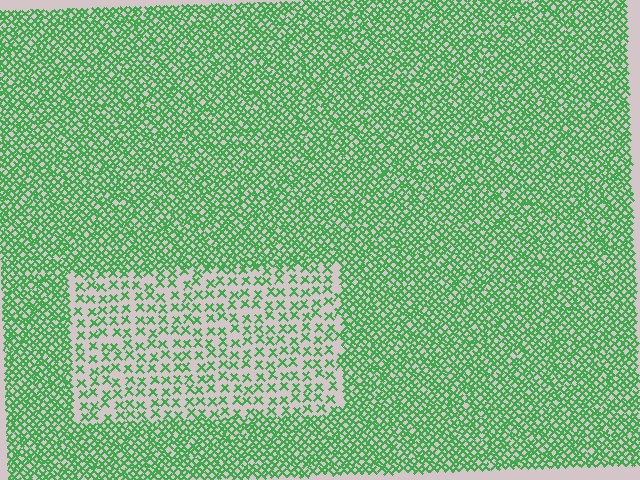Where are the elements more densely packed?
The elements are more densely packed outside the rectangle boundary.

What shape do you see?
I see a rectangle.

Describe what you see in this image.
The image contains small green elements arranged at two different densities. A rectangle-shaped region is visible where the elements are less densely packed than the surrounding area.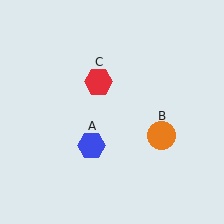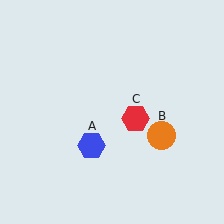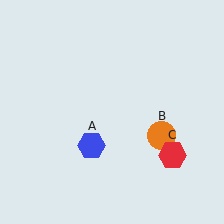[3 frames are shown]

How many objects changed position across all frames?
1 object changed position: red hexagon (object C).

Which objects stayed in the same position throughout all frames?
Blue hexagon (object A) and orange circle (object B) remained stationary.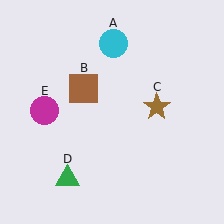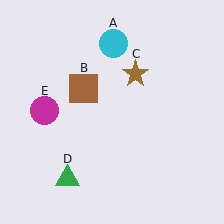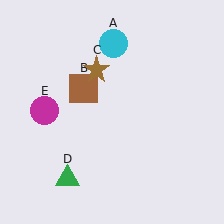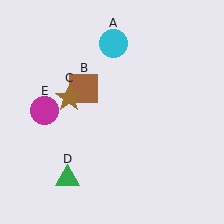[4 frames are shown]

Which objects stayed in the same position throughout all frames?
Cyan circle (object A) and brown square (object B) and green triangle (object D) and magenta circle (object E) remained stationary.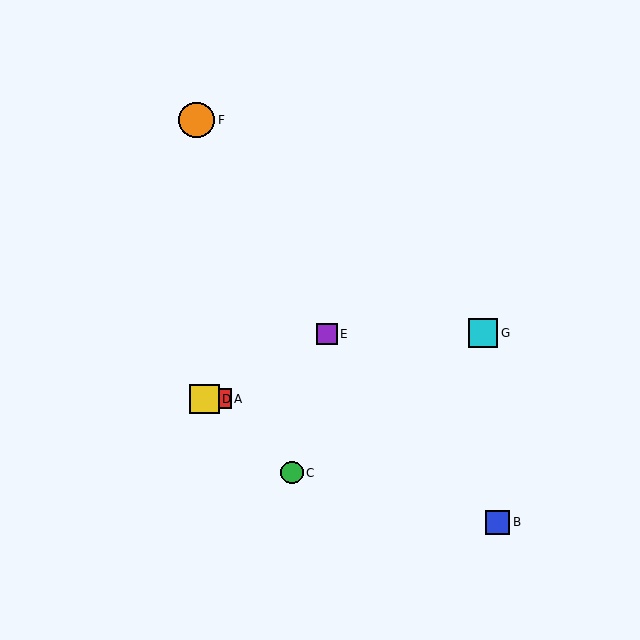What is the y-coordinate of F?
Object F is at y≈120.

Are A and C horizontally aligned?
No, A is at y≈399 and C is at y≈473.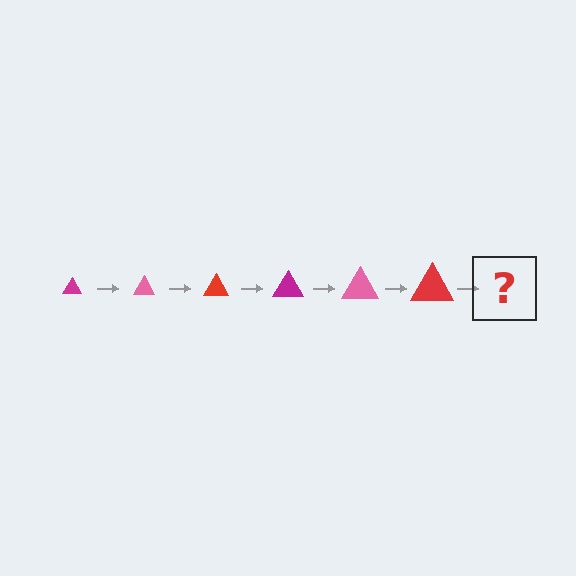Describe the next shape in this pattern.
It should be a magenta triangle, larger than the previous one.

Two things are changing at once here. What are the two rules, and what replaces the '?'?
The two rules are that the triangle grows larger each step and the color cycles through magenta, pink, and red. The '?' should be a magenta triangle, larger than the previous one.